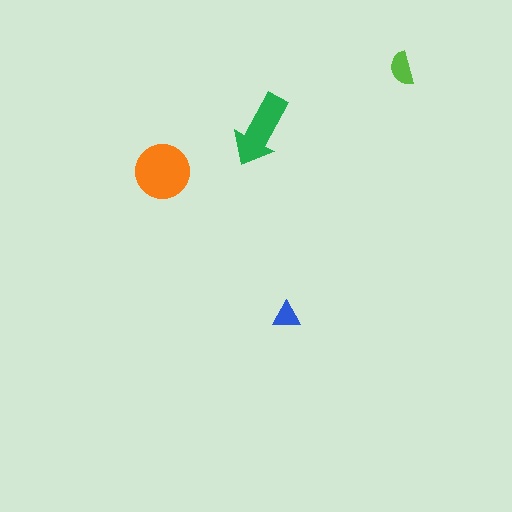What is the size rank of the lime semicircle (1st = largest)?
3rd.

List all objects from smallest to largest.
The blue triangle, the lime semicircle, the green arrow, the orange circle.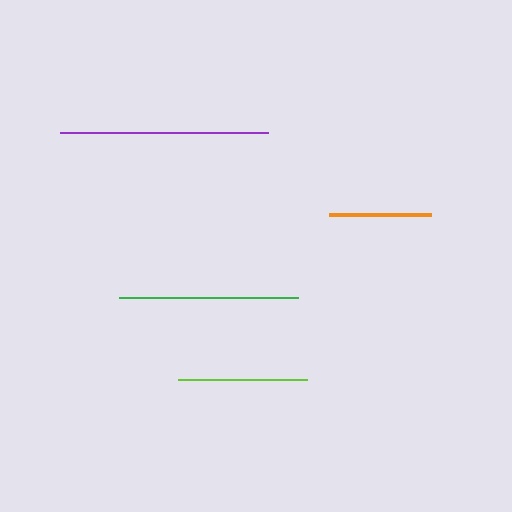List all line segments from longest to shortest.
From longest to shortest: purple, green, lime, orange.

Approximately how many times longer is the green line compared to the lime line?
The green line is approximately 1.4 times the length of the lime line.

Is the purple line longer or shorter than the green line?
The purple line is longer than the green line.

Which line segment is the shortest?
The orange line is the shortest at approximately 102 pixels.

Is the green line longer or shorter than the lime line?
The green line is longer than the lime line.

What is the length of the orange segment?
The orange segment is approximately 102 pixels long.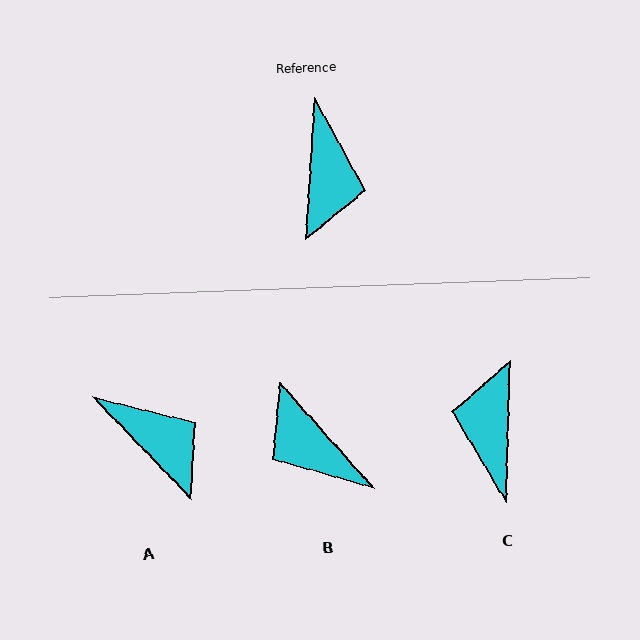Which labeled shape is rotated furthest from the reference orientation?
C, about 178 degrees away.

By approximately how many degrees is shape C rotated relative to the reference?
Approximately 178 degrees clockwise.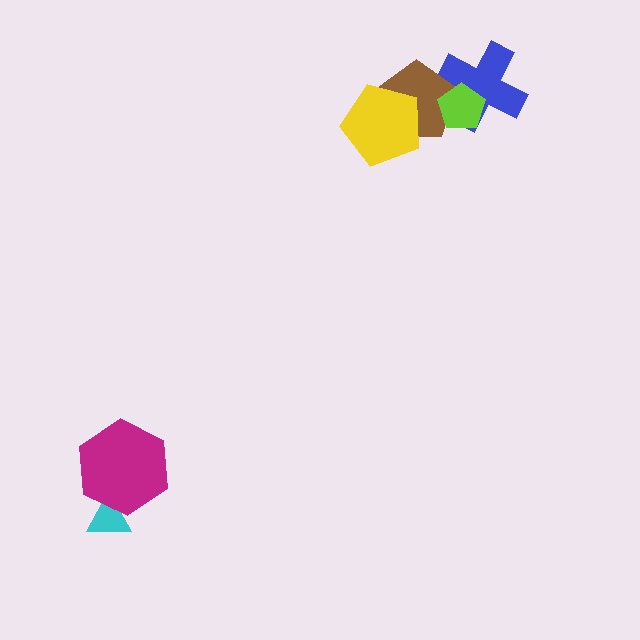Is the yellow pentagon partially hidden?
No, no other shape covers it.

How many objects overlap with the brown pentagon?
3 objects overlap with the brown pentagon.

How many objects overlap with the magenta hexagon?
1 object overlaps with the magenta hexagon.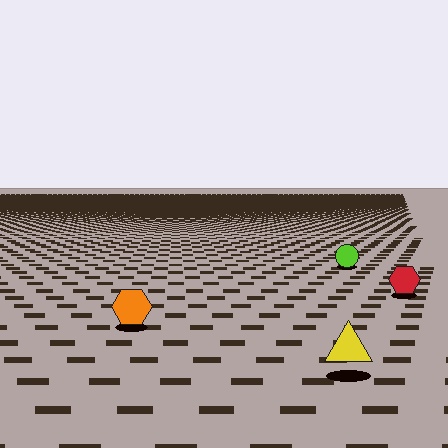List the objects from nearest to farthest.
From nearest to farthest: the yellow triangle, the orange hexagon, the red hexagon, the lime circle.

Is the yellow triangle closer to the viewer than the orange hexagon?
Yes. The yellow triangle is closer — you can tell from the texture gradient: the ground texture is coarser near it.